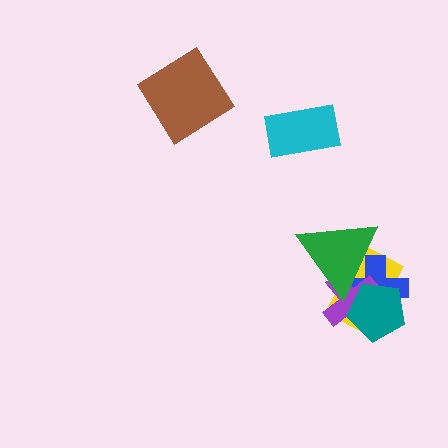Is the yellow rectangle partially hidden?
Yes, it is partially covered by another shape.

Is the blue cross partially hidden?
Yes, it is partially covered by another shape.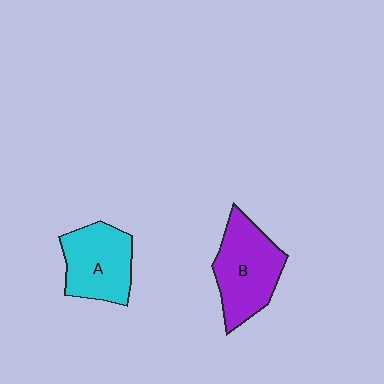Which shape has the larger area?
Shape B (purple).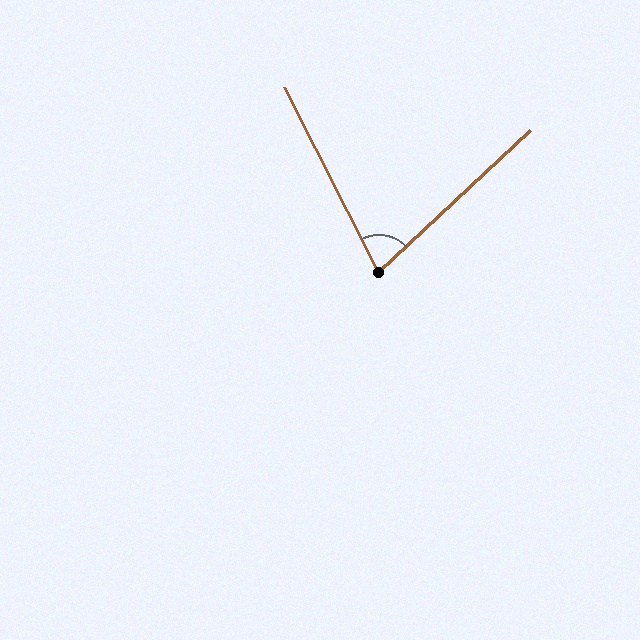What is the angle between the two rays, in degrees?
Approximately 74 degrees.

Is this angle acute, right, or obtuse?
It is acute.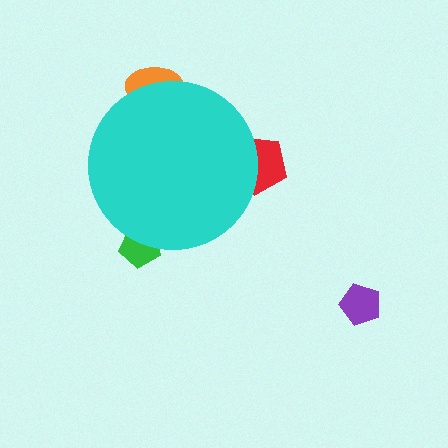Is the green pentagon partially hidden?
Yes, the green pentagon is partially hidden behind the cyan circle.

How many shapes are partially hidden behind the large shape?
3 shapes are partially hidden.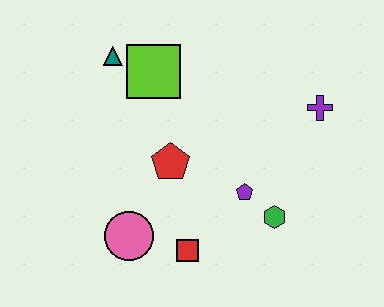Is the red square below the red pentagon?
Yes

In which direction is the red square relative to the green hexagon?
The red square is to the left of the green hexagon.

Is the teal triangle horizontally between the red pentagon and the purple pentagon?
No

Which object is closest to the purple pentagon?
The green hexagon is closest to the purple pentagon.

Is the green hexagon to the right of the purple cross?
No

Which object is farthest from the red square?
The teal triangle is farthest from the red square.